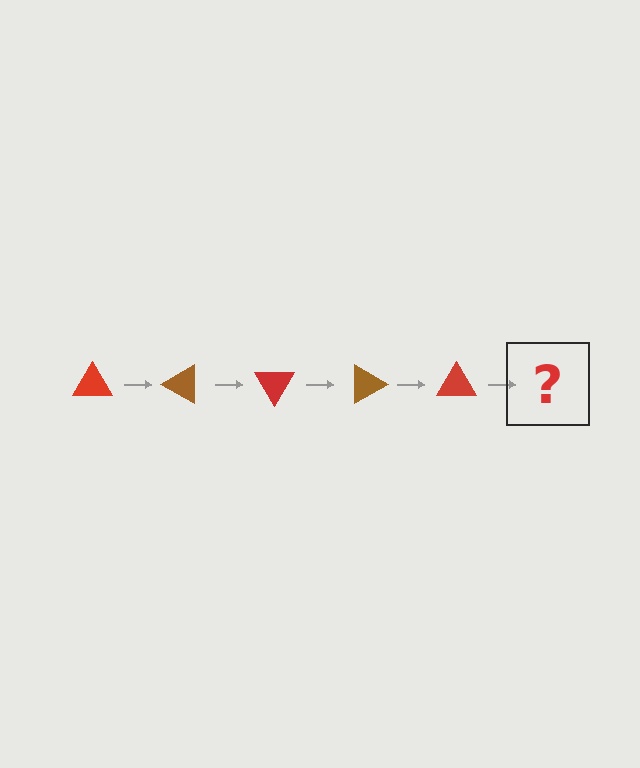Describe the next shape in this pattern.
It should be a brown triangle, rotated 150 degrees from the start.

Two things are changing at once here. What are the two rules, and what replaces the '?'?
The two rules are that it rotates 30 degrees each step and the color cycles through red and brown. The '?' should be a brown triangle, rotated 150 degrees from the start.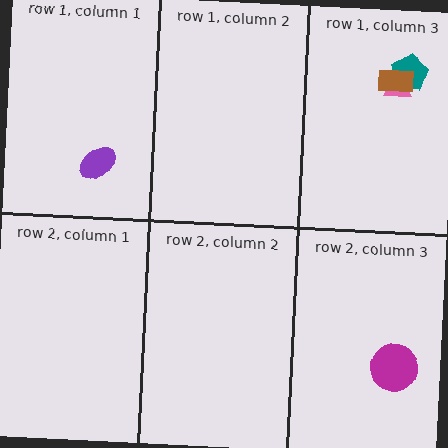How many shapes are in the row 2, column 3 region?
1.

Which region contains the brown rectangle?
The row 1, column 3 region.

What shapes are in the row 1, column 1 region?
The purple ellipse.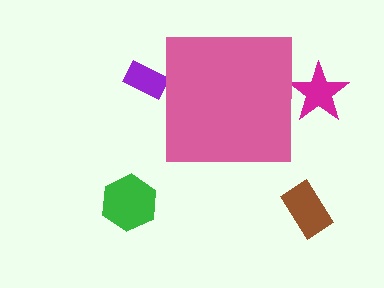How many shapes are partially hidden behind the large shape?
2 shapes are partially hidden.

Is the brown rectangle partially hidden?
No, the brown rectangle is fully visible.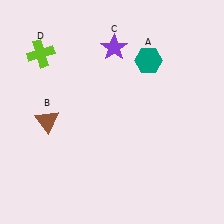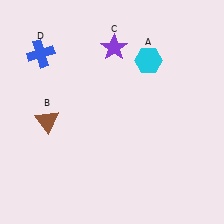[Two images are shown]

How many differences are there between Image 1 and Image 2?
There are 2 differences between the two images.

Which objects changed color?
A changed from teal to cyan. D changed from lime to blue.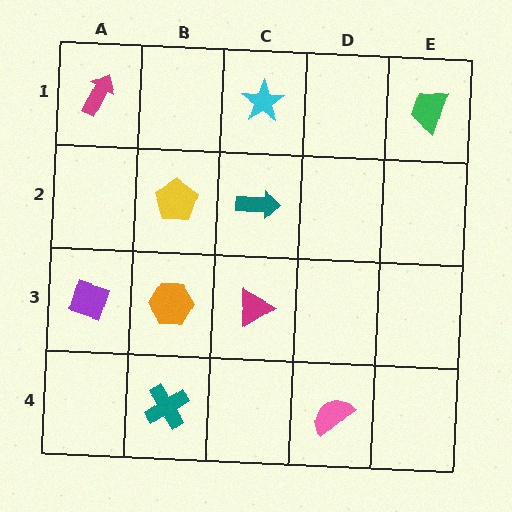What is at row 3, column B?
An orange hexagon.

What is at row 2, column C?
A teal arrow.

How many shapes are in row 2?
2 shapes.